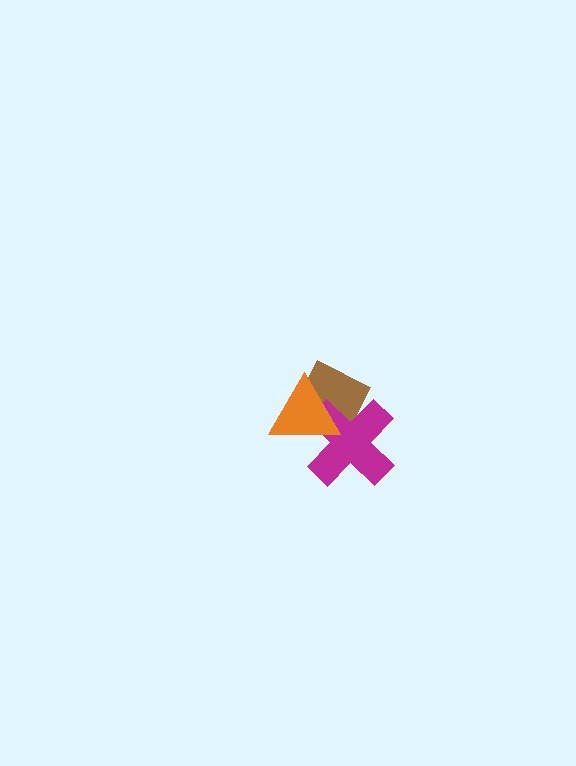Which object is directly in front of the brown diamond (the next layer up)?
The magenta cross is directly in front of the brown diamond.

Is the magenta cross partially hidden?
Yes, it is partially covered by another shape.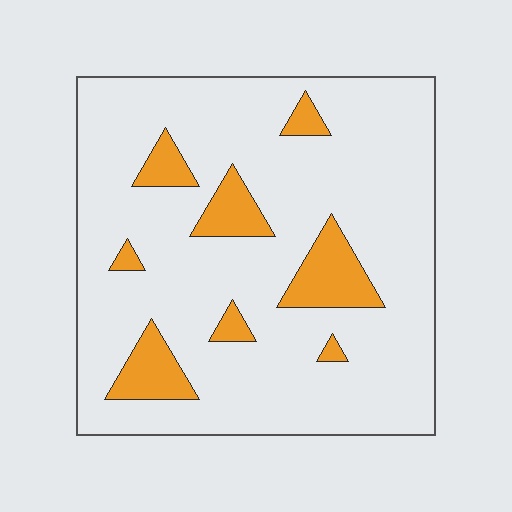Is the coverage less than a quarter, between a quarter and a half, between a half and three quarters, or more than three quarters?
Less than a quarter.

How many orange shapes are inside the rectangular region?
8.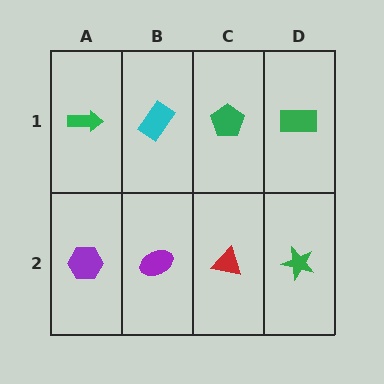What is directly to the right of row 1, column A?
A cyan rectangle.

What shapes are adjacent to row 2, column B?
A cyan rectangle (row 1, column B), a purple hexagon (row 2, column A), a red triangle (row 2, column C).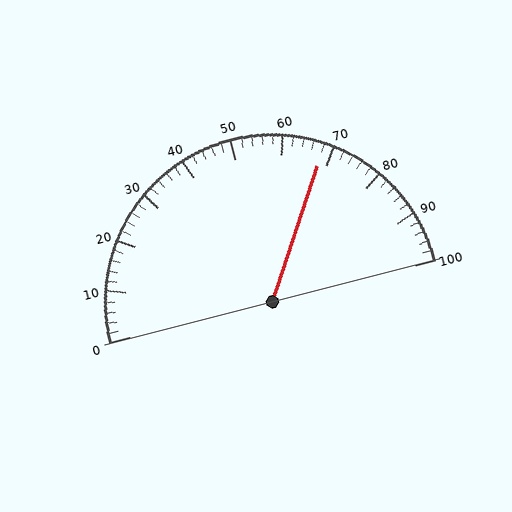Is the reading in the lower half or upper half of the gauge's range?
The reading is in the upper half of the range (0 to 100).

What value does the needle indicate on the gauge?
The needle indicates approximately 68.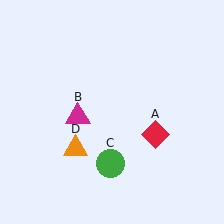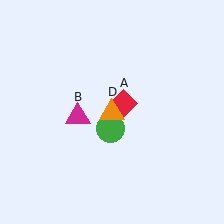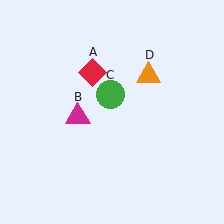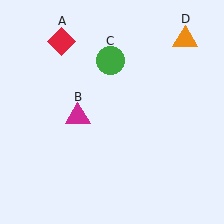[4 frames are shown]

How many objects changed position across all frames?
3 objects changed position: red diamond (object A), green circle (object C), orange triangle (object D).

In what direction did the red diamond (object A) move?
The red diamond (object A) moved up and to the left.